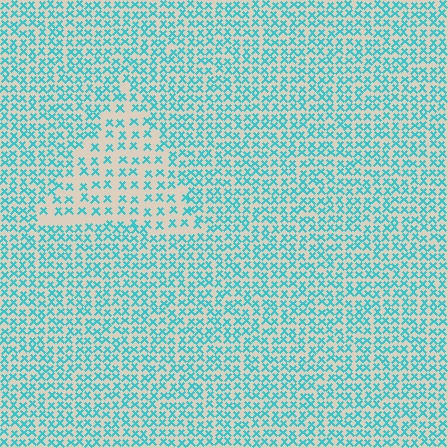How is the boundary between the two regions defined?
The boundary is defined by a change in element density (approximately 1.9x ratio). All elements are the same color, size, and shape.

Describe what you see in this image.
The image contains small cyan elements arranged at two different densities. A triangle-shaped region is visible where the elements are less densely packed than the surrounding area.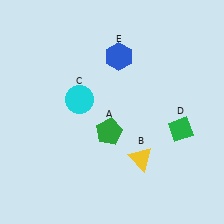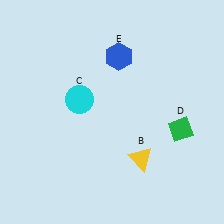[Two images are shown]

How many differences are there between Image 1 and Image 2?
There is 1 difference between the two images.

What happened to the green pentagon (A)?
The green pentagon (A) was removed in Image 2. It was in the bottom-left area of Image 1.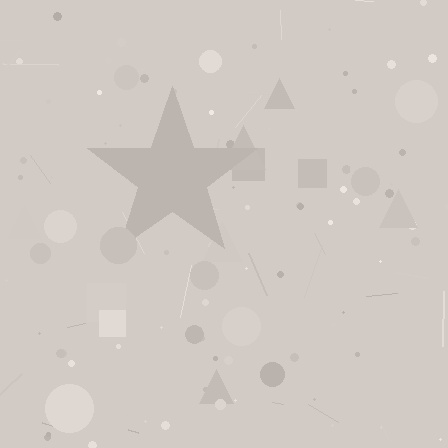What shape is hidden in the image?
A star is hidden in the image.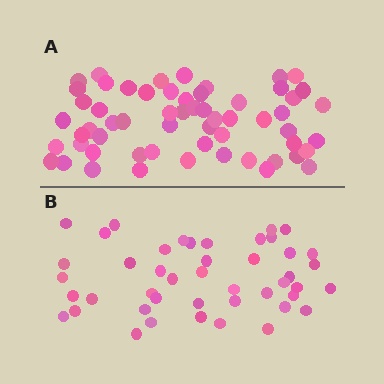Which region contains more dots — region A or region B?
Region A (the top region) has more dots.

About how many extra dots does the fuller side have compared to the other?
Region A has approximately 15 more dots than region B.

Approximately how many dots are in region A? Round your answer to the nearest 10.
About 60 dots. (The exact count is 59, which rounds to 60.)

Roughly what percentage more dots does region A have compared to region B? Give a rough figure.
About 30% more.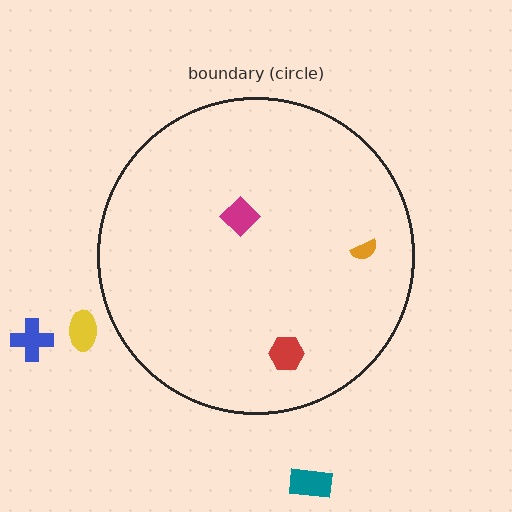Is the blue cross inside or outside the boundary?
Outside.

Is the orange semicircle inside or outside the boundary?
Inside.